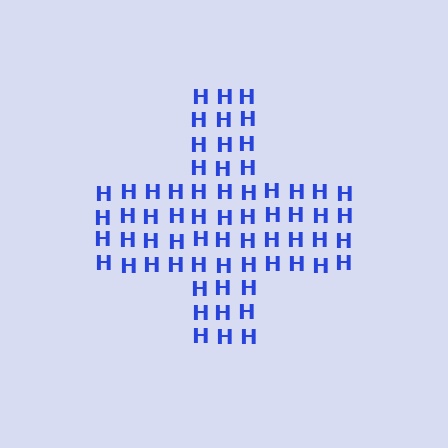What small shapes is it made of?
It is made of small letter H's.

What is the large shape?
The large shape is a cross.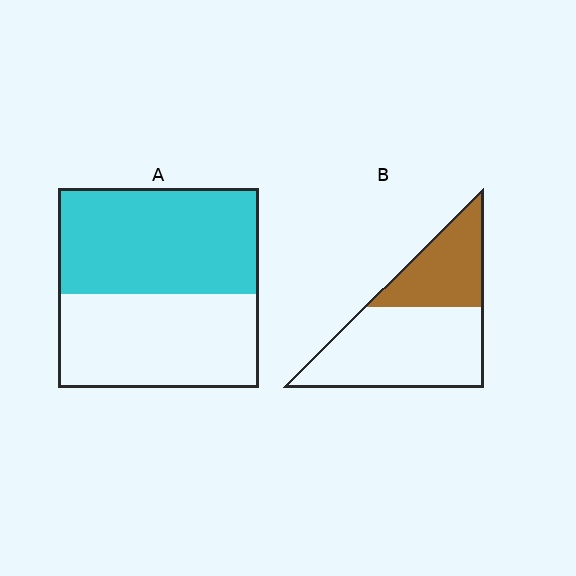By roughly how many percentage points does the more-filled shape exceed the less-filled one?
By roughly 20 percentage points (A over B).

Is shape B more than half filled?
No.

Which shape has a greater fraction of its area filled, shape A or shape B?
Shape A.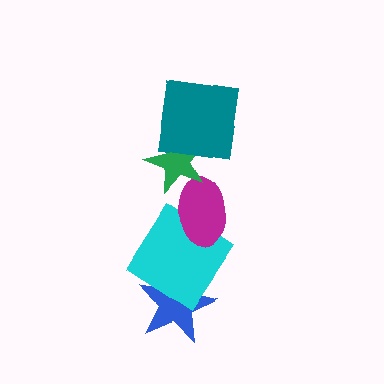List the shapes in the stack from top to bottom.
From top to bottom: the teal square, the green star, the magenta ellipse, the cyan diamond, the blue star.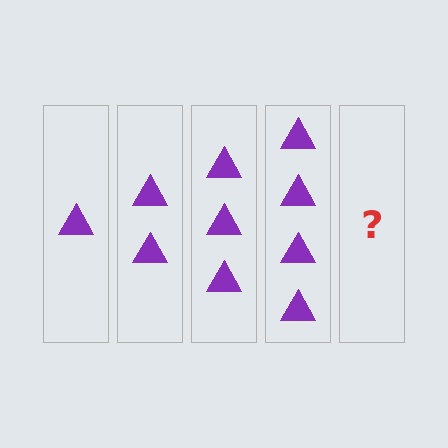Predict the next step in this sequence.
The next step is 5 triangles.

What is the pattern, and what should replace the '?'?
The pattern is that each step adds one more triangle. The '?' should be 5 triangles.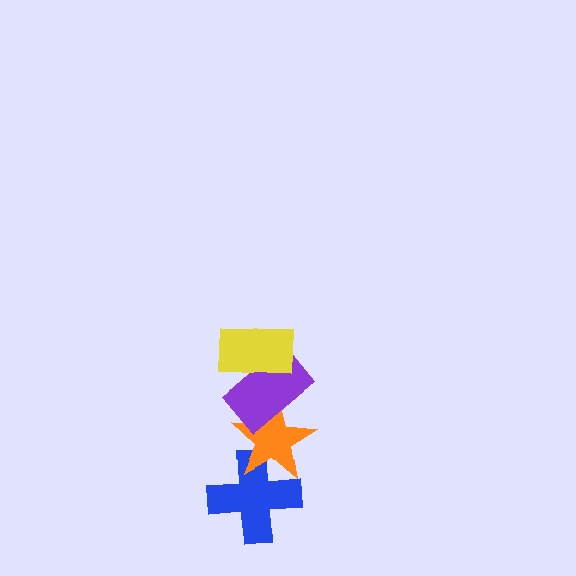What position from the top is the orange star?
The orange star is 3rd from the top.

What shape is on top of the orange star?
The purple rectangle is on top of the orange star.